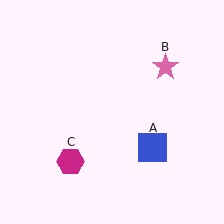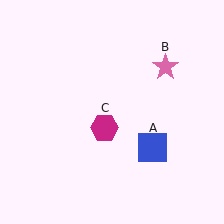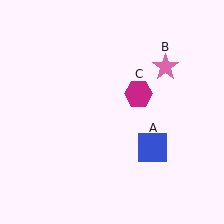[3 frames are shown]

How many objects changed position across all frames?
1 object changed position: magenta hexagon (object C).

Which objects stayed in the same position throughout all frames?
Blue square (object A) and pink star (object B) remained stationary.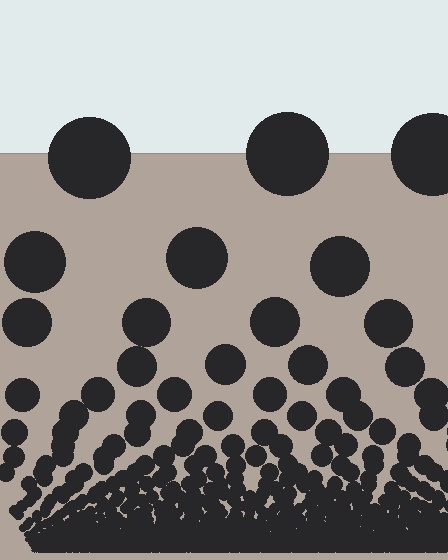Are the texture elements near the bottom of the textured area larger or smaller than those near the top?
Smaller. The gradient is inverted — elements near the bottom are smaller and denser.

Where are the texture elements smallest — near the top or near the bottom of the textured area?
Near the bottom.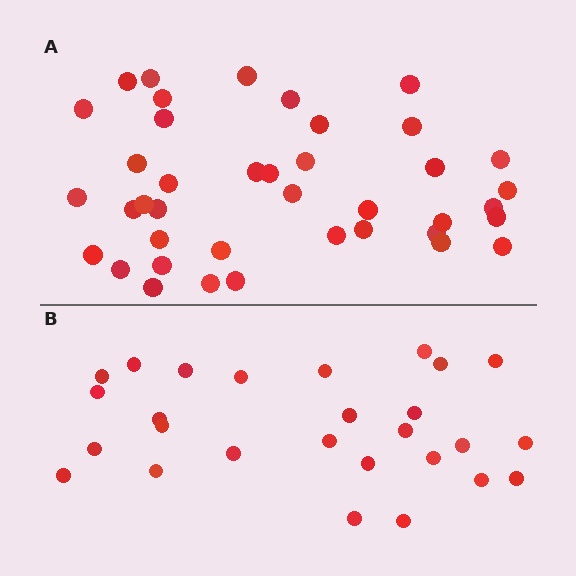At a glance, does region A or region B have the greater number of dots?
Region A (the top region) has more dots.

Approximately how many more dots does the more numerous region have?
Region A has approximately 15 more dots than region B.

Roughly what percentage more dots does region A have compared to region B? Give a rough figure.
About 50% more.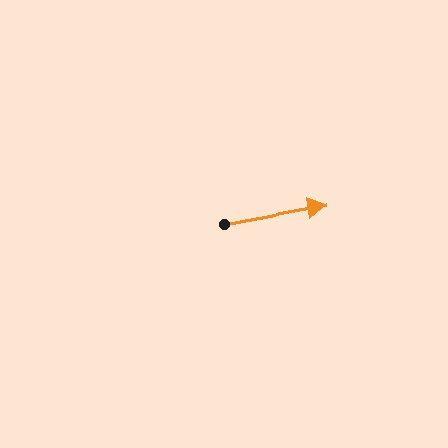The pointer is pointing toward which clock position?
Roughly 3 o'clock.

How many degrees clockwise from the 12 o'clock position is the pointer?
Approximately 80 degrees.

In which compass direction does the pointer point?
East.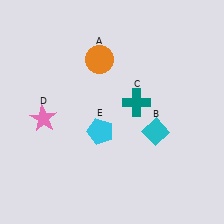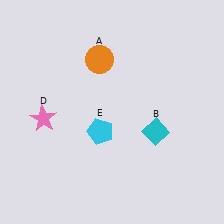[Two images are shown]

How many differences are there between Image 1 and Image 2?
There is 1 difference between the two images.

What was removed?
The teal cross (C) was removed in Image 2.